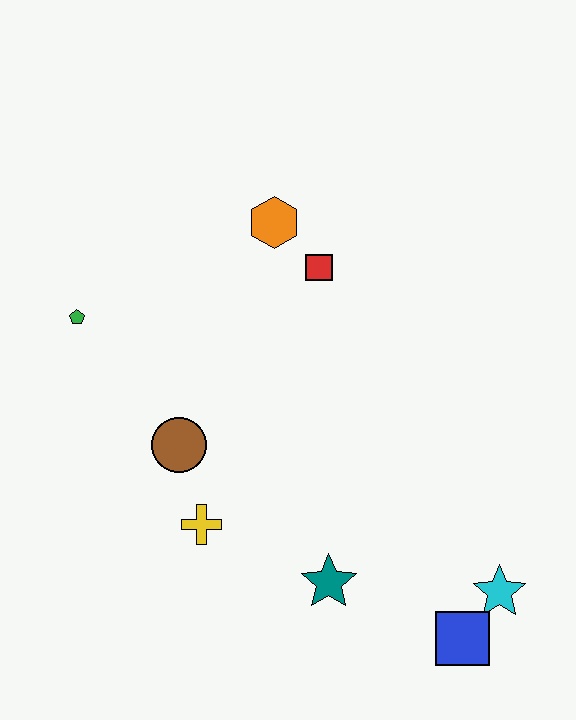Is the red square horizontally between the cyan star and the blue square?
No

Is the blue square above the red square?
No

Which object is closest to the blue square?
The cyan star is closest to the blue square.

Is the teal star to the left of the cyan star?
Yes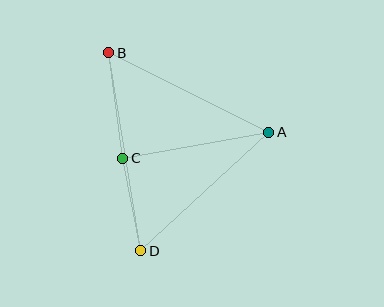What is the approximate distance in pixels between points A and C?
The distance between A and C is approximately 148 pixels.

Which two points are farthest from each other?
Points B and D are farthest from each other.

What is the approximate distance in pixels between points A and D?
The distance between A and D is approximately 174 pixels.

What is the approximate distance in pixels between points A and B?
The distance between A and B is approximately 179 pixels.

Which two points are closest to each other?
Points C and D are closest to each other.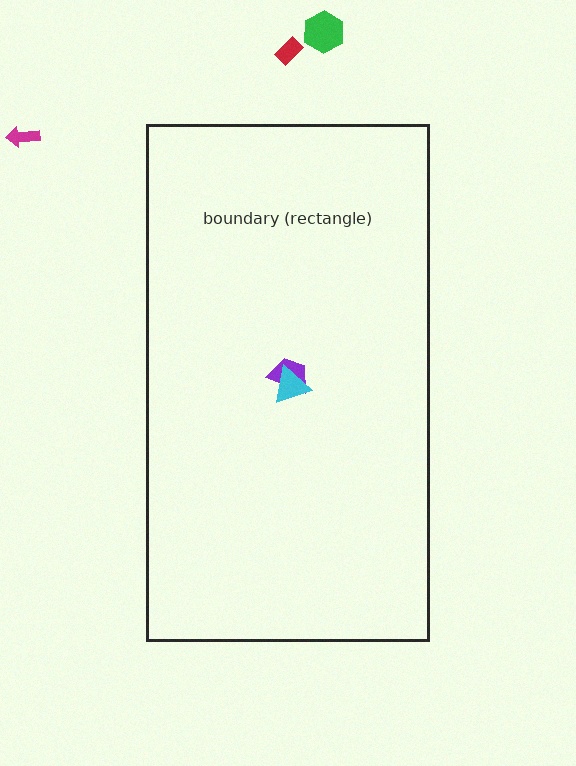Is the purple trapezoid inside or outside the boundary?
Inside.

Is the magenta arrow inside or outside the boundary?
Outside.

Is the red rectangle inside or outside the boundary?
Outside.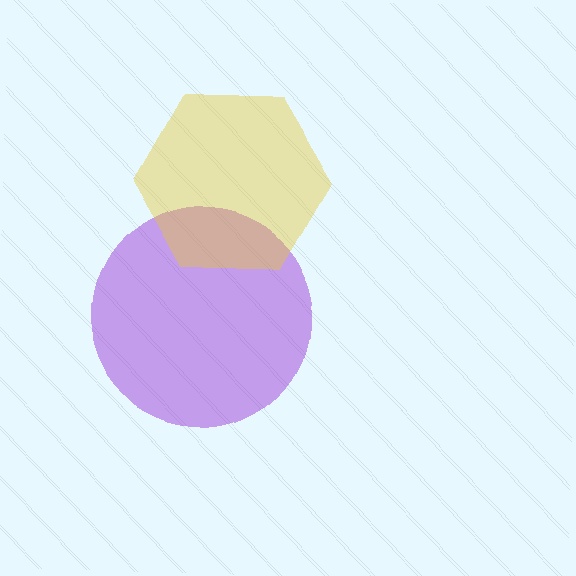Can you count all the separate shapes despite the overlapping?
Yes, there are 2 separate shapes.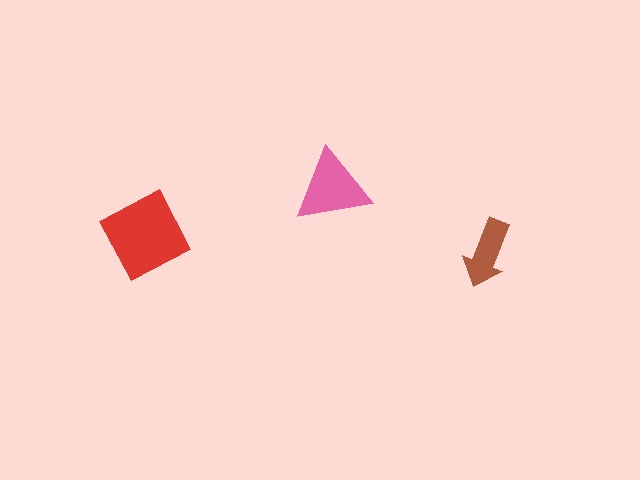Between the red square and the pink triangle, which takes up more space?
The red square.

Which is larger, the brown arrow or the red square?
The red square.